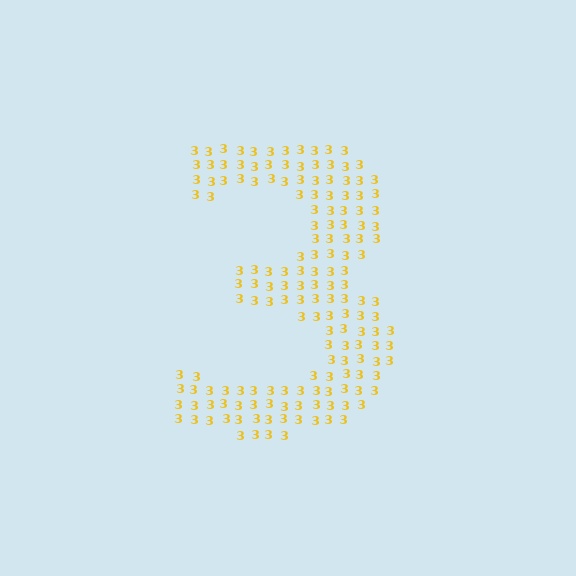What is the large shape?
The large shape is the digit 3.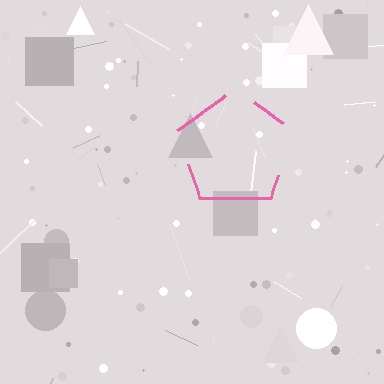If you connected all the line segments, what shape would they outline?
They would outline a pentagon.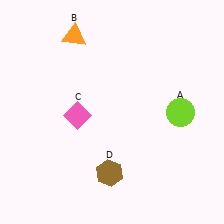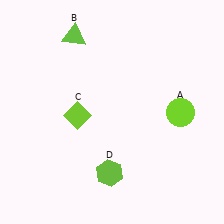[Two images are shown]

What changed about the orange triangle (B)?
In Image 1, B is orange. In Image 2, it changed to lime.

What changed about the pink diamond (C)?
In Image 1, C is pink. In Image 2, it changed to lime.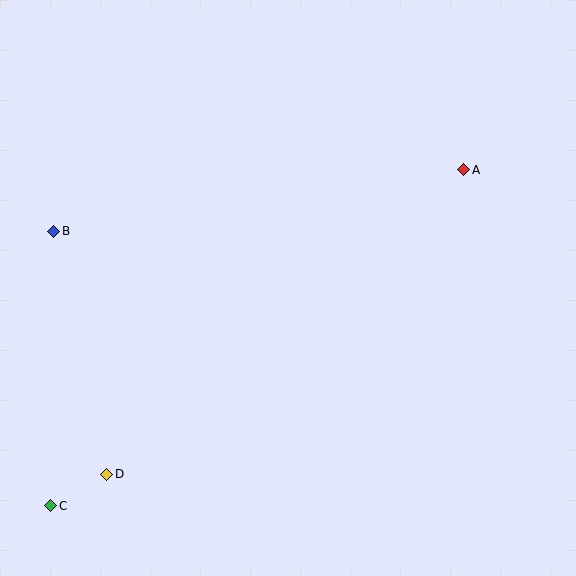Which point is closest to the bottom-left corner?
Point C is closest to the bottom-left corner.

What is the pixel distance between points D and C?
The distance between D and C is 64 pixels.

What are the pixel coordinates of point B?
Point B is at (54, 231).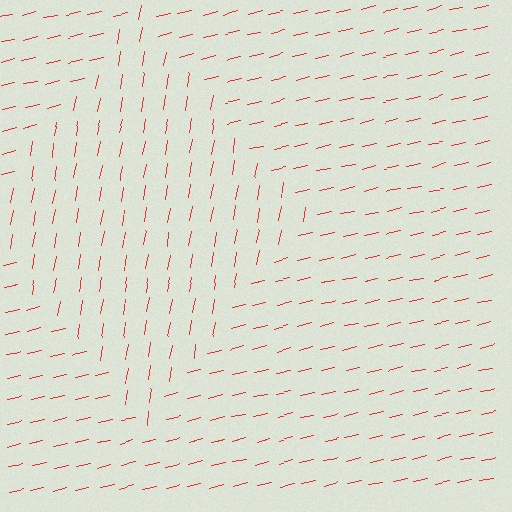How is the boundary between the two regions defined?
The boundary is defined purely by a change in line orientation (approximately 67 degrees difference). All lines are the same color and thickness.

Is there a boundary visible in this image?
Yes, there is a texture boundary formed by a change in line orientation.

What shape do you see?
I see a diamond.